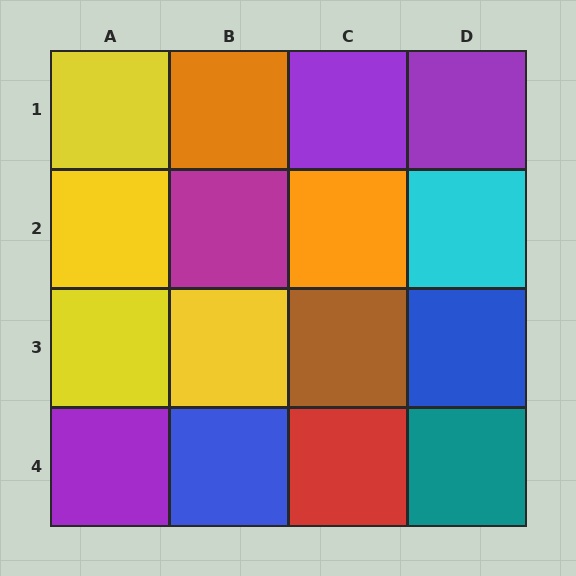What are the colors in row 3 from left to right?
Yellow, yellow, brown, blue.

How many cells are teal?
1 cell is teal.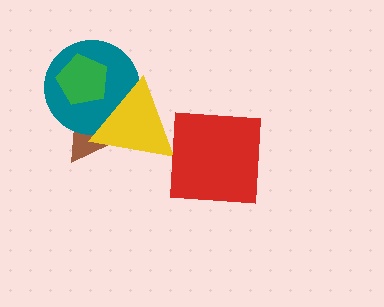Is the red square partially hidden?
No, no other shape covers it.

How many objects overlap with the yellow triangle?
3 objects overlap with the yellow triangle.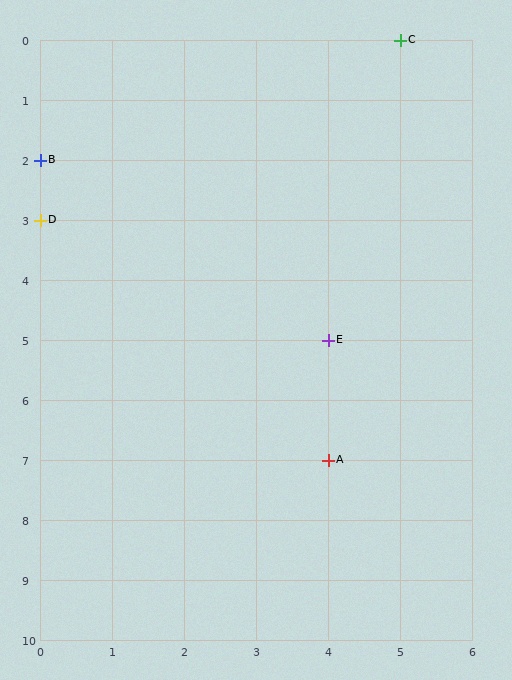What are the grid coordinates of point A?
Point A is at grid coordinates (4, 7).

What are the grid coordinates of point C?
Point C is at grid coordinates (5, 0).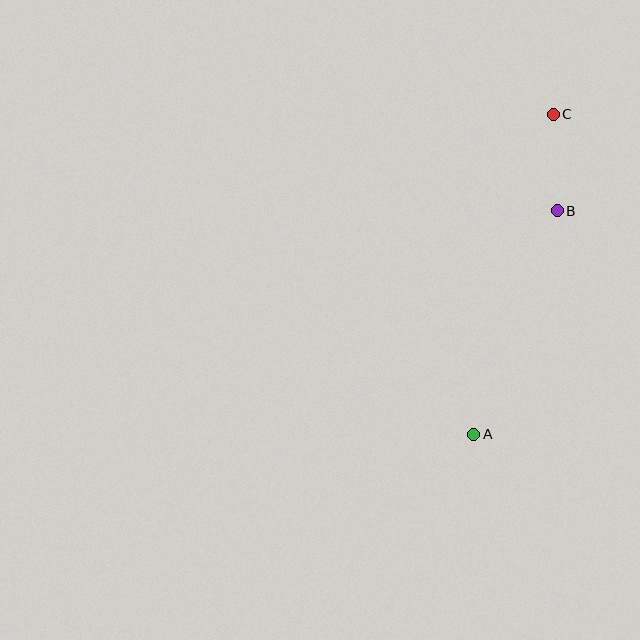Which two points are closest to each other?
Points B and C are closest to each other.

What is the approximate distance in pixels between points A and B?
The distance between A and B is approximately 238 pixels.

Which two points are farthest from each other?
Points A and C are farthest from each other.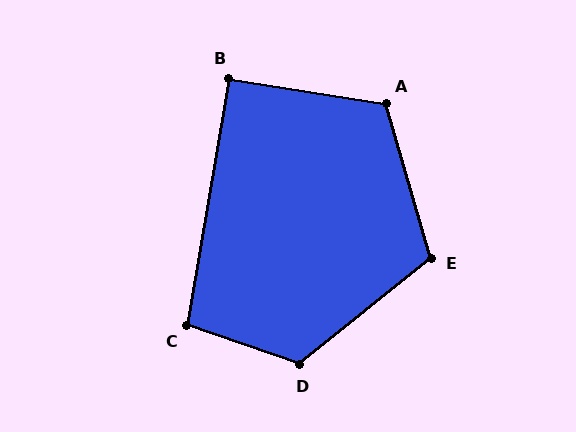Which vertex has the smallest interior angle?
B, at approximately 91 degrees.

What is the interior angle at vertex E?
Approximately 113 degrees (obtuse).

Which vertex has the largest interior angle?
D, at approximately 122 degrees.